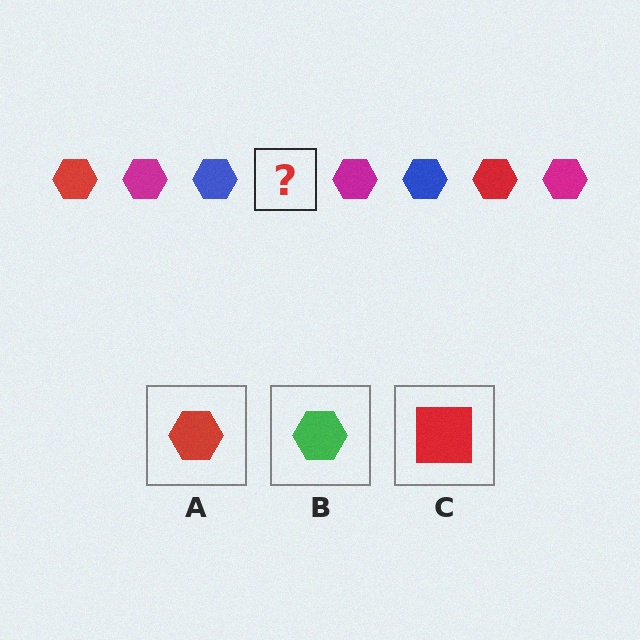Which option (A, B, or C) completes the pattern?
A.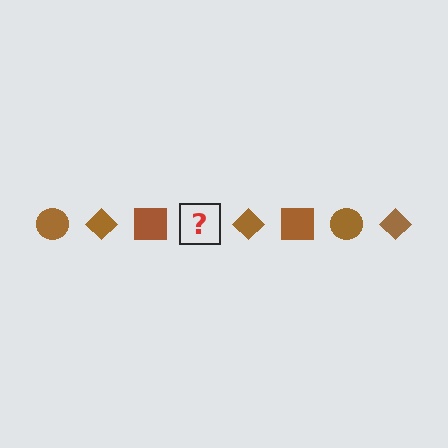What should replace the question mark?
The question mark should be replaced with a brown circle.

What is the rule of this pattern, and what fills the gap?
The rule is that the pattern cycles through circle, diamond, square shapes in brown. The gap should be filled with a brown circle.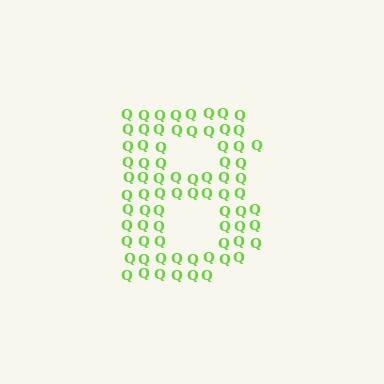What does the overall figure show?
The overall figure shows the letter B.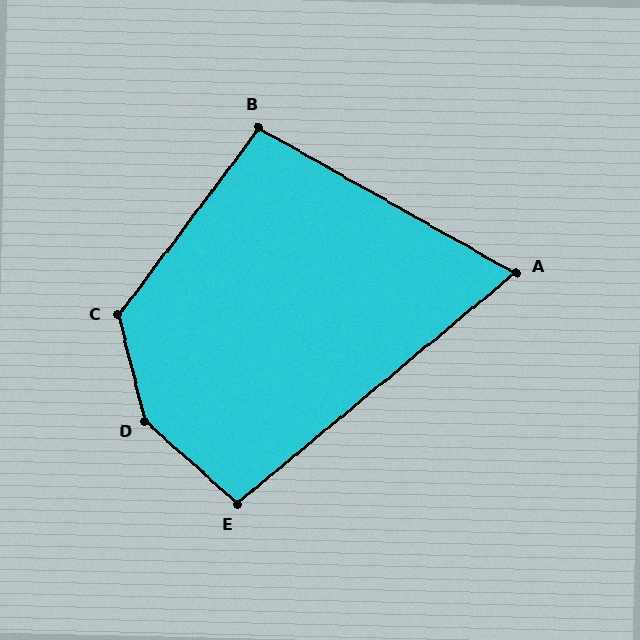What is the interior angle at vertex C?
Approximately 129 degrees (obtuse).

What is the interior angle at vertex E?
Approximately 98 degrees (obtuse).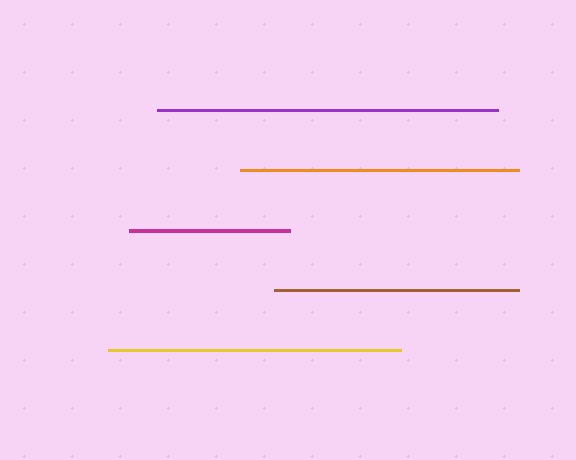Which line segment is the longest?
The purple line is the longest at approximately 341 pixels.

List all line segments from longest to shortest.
From longest to shortest: purple, yellow, orange, brown, magenta.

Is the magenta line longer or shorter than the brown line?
The brown line is longer than the magenta line.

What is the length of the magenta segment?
The magenta segment is approximately 162 pixels long.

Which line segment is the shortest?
The magenta line is the shortest at approximately 162 pixels.